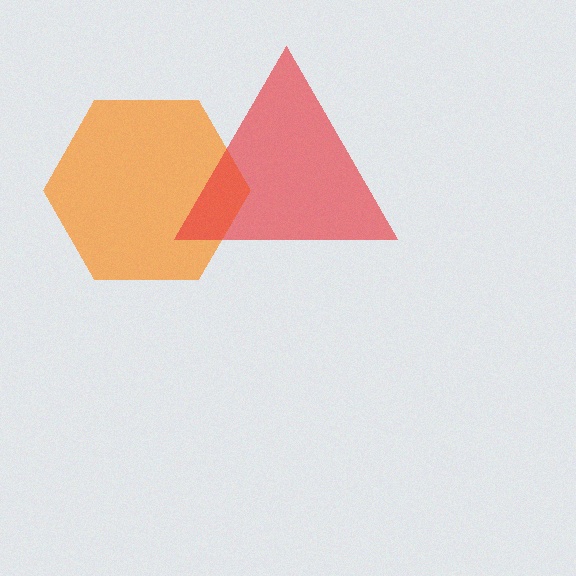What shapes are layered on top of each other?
The layered shapes are: an orange hexagon, a red triangle.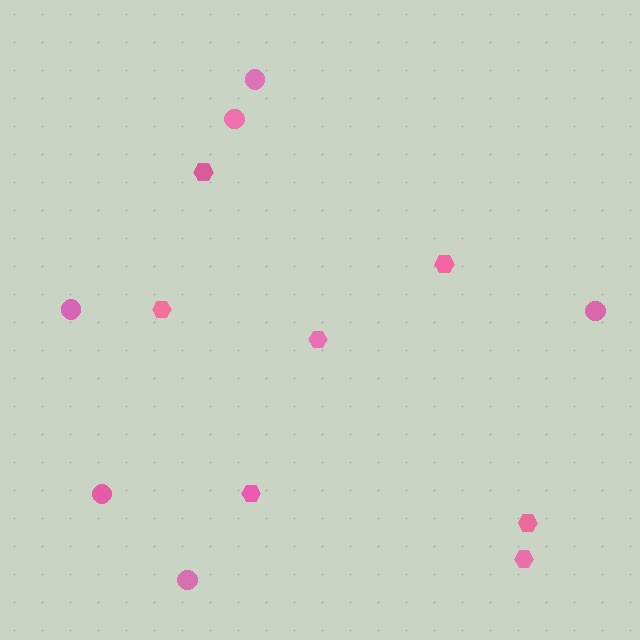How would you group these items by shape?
There are 2 groups: one group of hexagons (7) and one group of circles (6).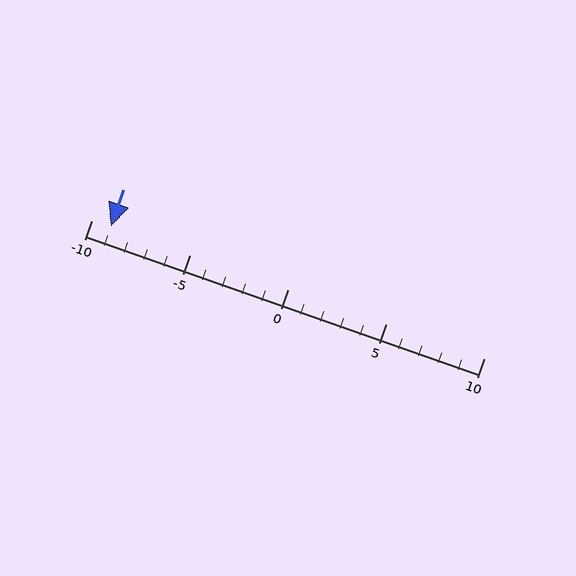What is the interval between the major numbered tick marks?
The major tick marks are spaced 5 units apart.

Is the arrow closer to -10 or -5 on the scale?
The arrow is closer to -10.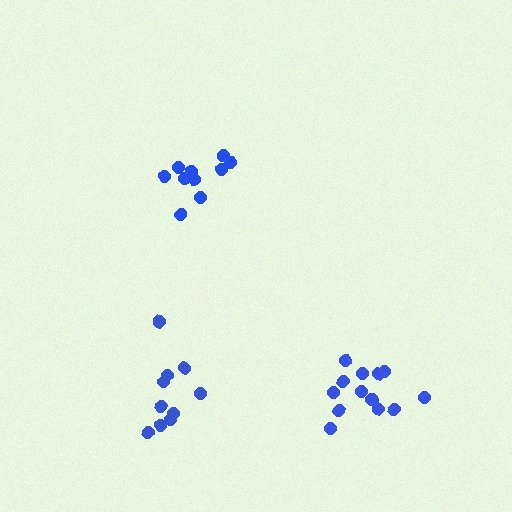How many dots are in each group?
Group 1: 10 dots, Group 2: 13 dots, Group 3: 11 dots (34 total).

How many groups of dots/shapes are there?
There are 3 groups.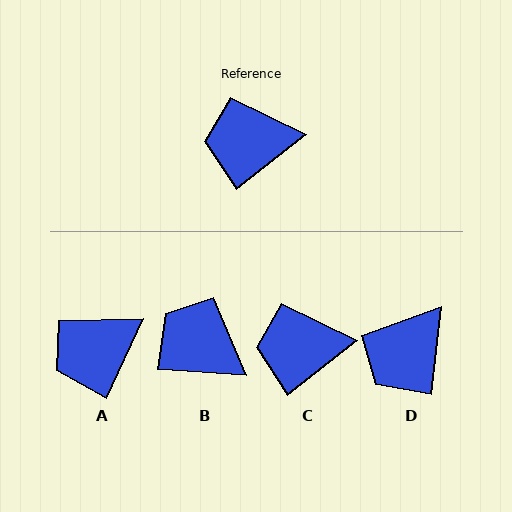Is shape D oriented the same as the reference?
No, it is off by about 46 degrees.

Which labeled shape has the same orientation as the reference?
C.